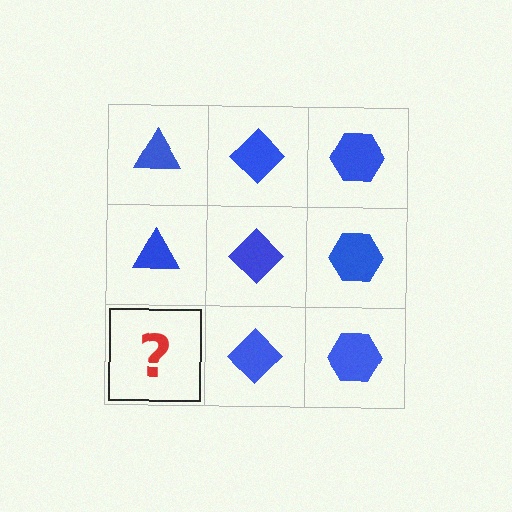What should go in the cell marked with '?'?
The missing cell should contain a blue triangle.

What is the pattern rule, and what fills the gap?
The rule is that each column has a consistent shape. The gap should be filled with a blue triangle.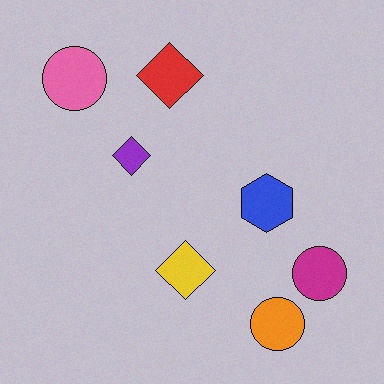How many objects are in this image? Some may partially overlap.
There are 7 objects.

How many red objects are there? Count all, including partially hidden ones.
There is 1 red object.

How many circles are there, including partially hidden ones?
There are 3 circles.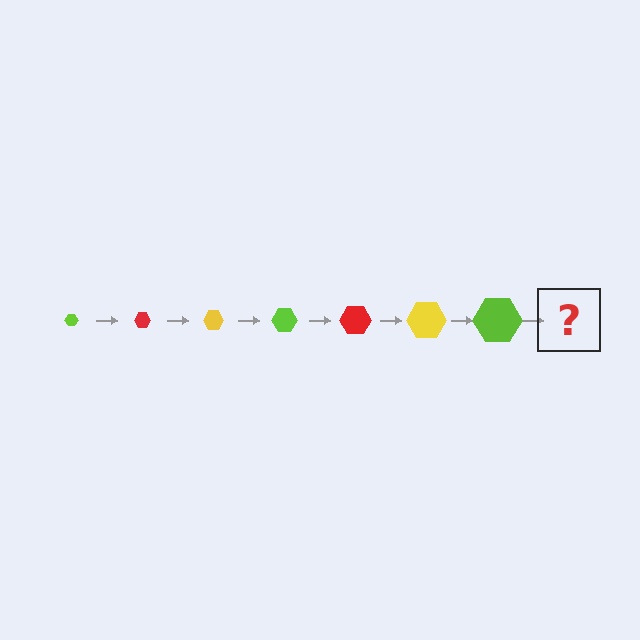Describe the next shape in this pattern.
It should be a red hexagon, larger than the previous one.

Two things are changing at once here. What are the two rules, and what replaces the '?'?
The two rules are that the hexagon grows larger each step and the color cycles through lime, red, and yellow. The '?' should be a red hexagon, larger than the previous one.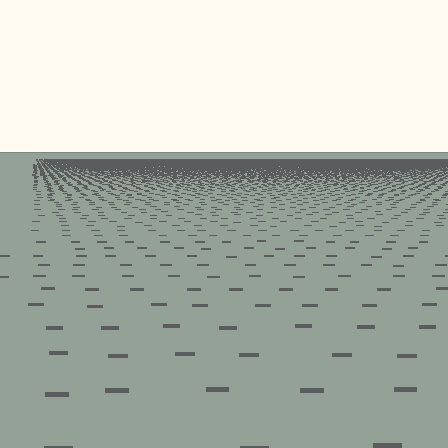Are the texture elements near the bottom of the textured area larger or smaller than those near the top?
Larger. Near the bottom, elements are closer to the viewer and appear at a bigger on-screen size.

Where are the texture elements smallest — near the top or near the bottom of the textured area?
Near the top.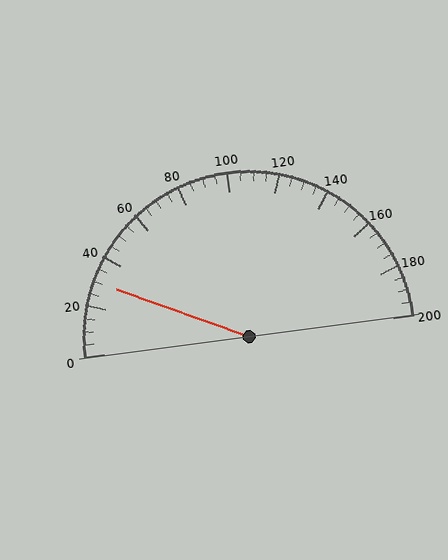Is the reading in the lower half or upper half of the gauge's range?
The reading is in the lower half of the range (0 to 200).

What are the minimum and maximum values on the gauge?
The gauge ranges from 0 to 200.